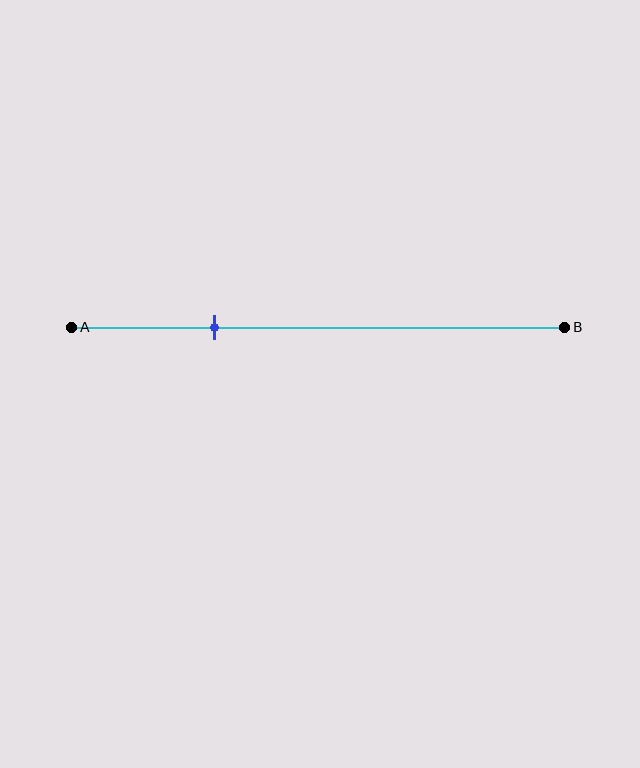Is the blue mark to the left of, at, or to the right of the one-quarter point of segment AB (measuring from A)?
The blue mark is to the right of the one-quarter point of segment AB.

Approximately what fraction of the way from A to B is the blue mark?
The blue mark is approximately 30% of the way from A to B.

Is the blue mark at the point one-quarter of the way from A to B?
No, the mark is at about 30% from A, not at the 25% one-quarter point.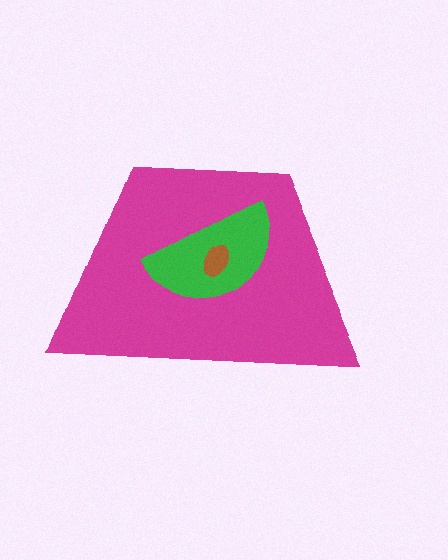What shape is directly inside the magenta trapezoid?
The green semicircle.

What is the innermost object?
The brown ellipse.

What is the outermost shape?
The magenta trapezoid.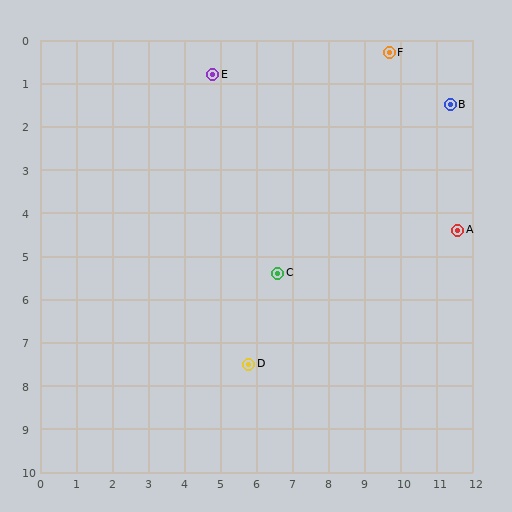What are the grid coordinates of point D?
Point D is at approximately (5.8, 7.5).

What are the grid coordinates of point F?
Point F is at approximately (9.7, 0.3).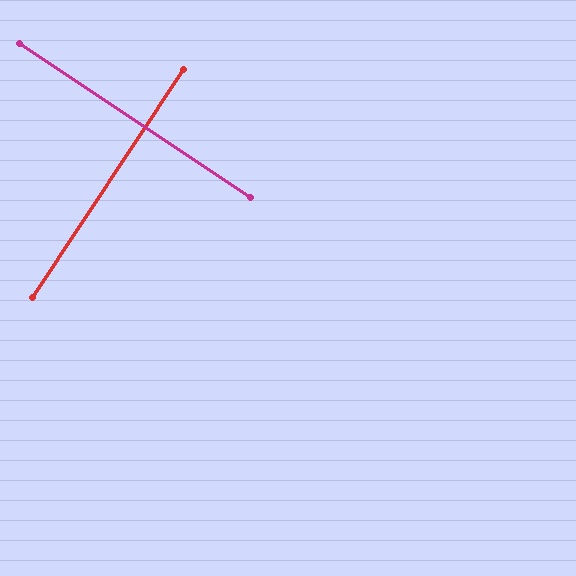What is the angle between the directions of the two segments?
Approximately 90 degrees.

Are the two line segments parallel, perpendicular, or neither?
Perpendicular — they meet at approximately 90°.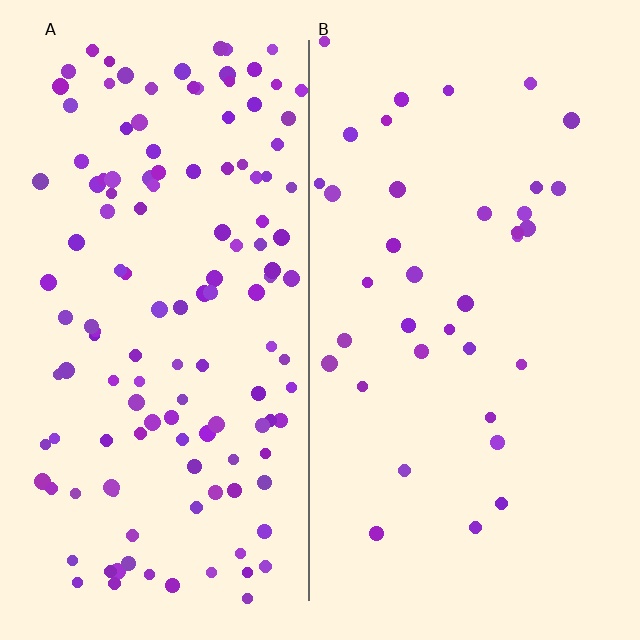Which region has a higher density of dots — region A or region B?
A (the left).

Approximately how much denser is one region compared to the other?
Approximately 3.6× — region A over region B.